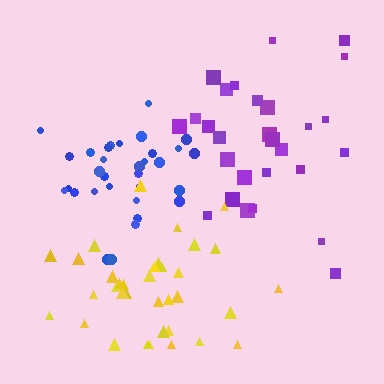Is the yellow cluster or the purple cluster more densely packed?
Yellow.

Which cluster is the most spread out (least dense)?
Purple.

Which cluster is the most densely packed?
Blue.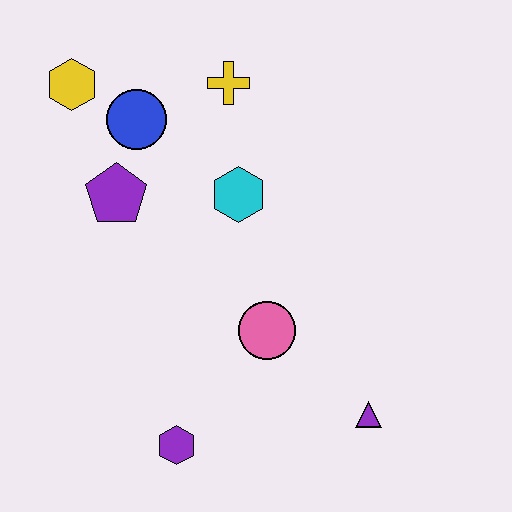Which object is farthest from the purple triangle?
The yellow hexagon is farthest from the purple triangle.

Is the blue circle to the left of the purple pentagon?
No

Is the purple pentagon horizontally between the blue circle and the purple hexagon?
No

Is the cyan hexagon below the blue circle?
Yes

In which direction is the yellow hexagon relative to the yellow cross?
The yellow hexagon is to the left of the yellow cross.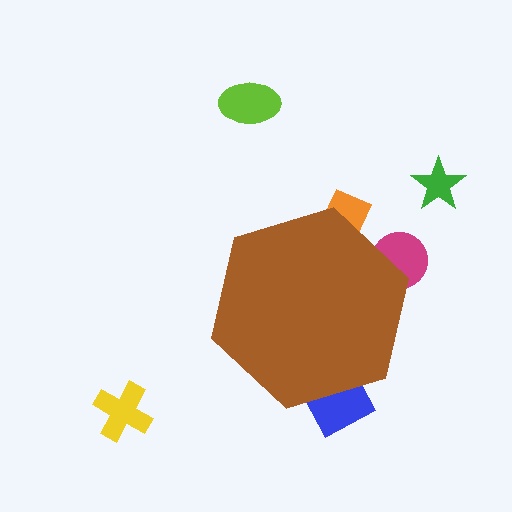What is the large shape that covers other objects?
A brown hexagon.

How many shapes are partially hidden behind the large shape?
3 shapes are partially hidden.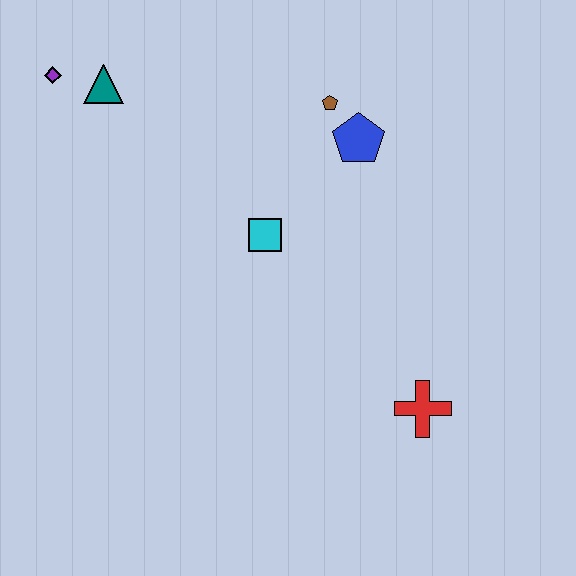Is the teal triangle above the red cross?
Yes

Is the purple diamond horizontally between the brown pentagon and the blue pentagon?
No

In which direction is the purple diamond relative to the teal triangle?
The purple diamond is to the left of the teal triangle.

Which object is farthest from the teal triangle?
The red cross is farthest from the teal triangle.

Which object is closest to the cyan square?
The blue pentagon is closest to the cyan square.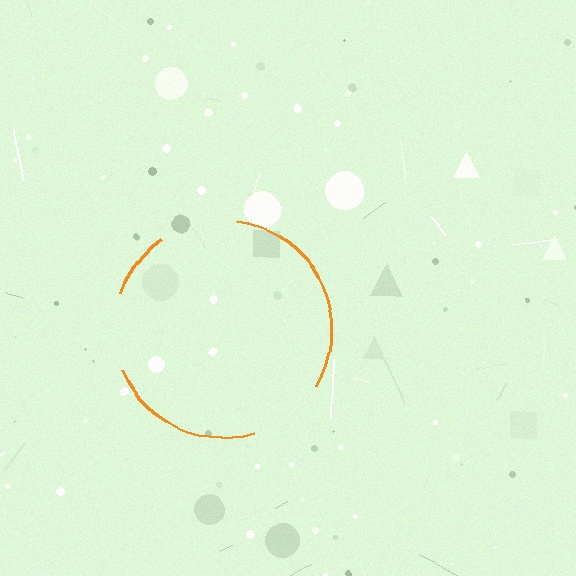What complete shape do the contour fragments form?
The contour fragments form a circle.